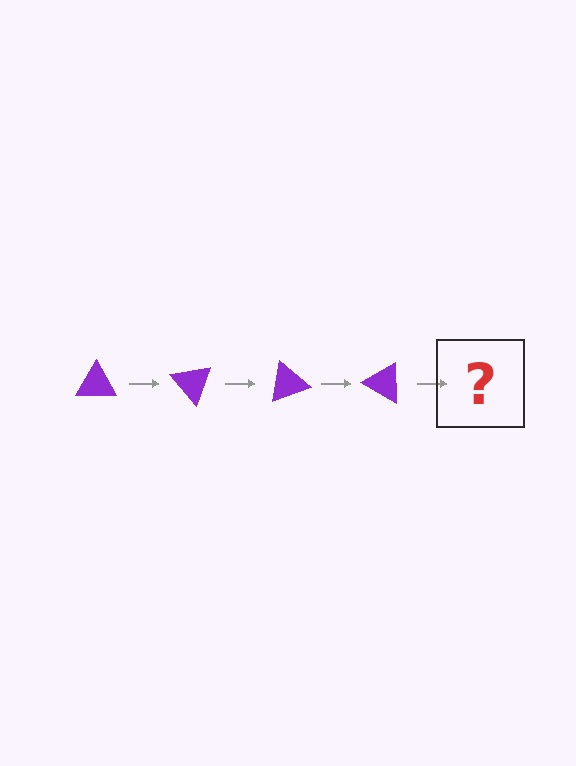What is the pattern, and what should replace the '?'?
The pattern is that the triangle rotates 50 degrees each step. The '?' should be a purple triangle rotated 200 degrees.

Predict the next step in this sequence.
The next step is a purple triangle rotated 200 degrees.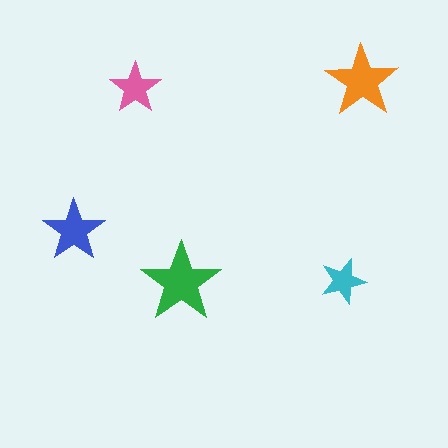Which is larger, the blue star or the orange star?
The orange one.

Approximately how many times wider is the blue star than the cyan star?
About 1.5 times wider.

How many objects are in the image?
There are 5 objects in the image.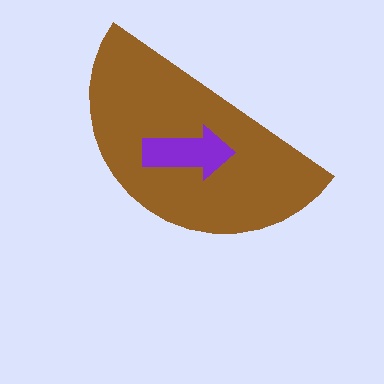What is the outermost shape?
The brown semicircle.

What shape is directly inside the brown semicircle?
The purple arrow.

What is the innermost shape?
The purple arrow.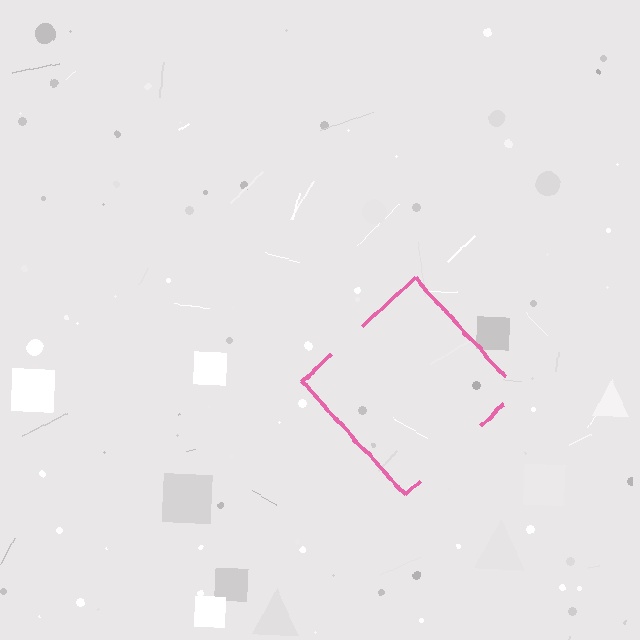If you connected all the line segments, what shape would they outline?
They would outline a diamond.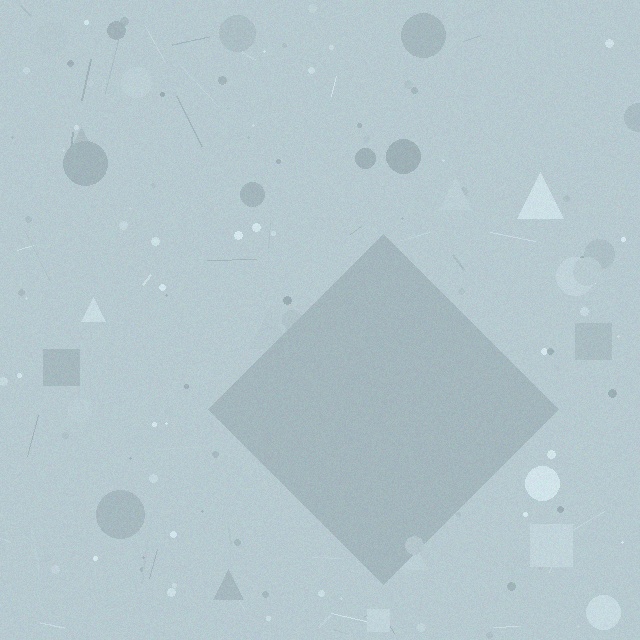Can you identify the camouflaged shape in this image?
The camouflaged shape is a diamond.